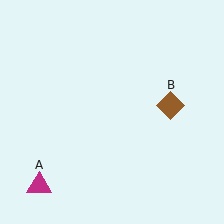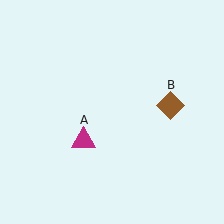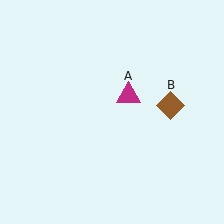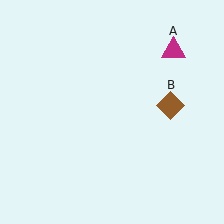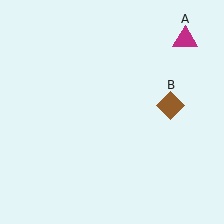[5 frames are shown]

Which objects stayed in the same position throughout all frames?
Brown diamond (object B) remained stationary.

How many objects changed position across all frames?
1 object changed position: magenta triangle (object A).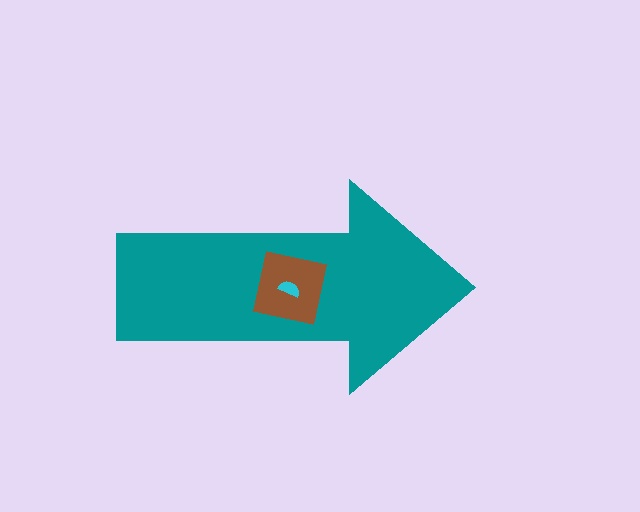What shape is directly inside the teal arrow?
The brown square.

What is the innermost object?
The cyan semicircle.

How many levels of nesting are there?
3.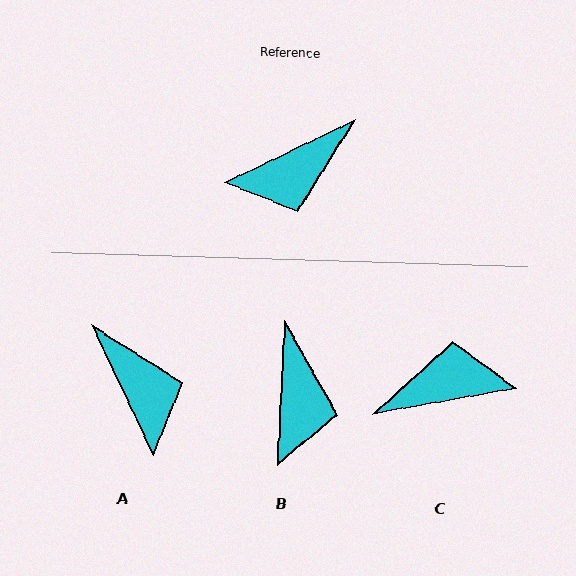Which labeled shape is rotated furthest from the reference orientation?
C, about 164 degrees away.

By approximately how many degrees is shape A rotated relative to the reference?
Approximately 90 degrees counter-clockwise.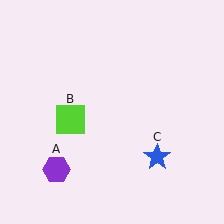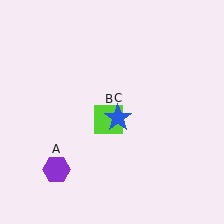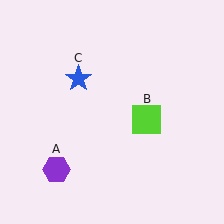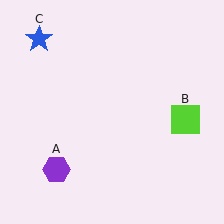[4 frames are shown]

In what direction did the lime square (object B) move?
The lime square (object B) moved right.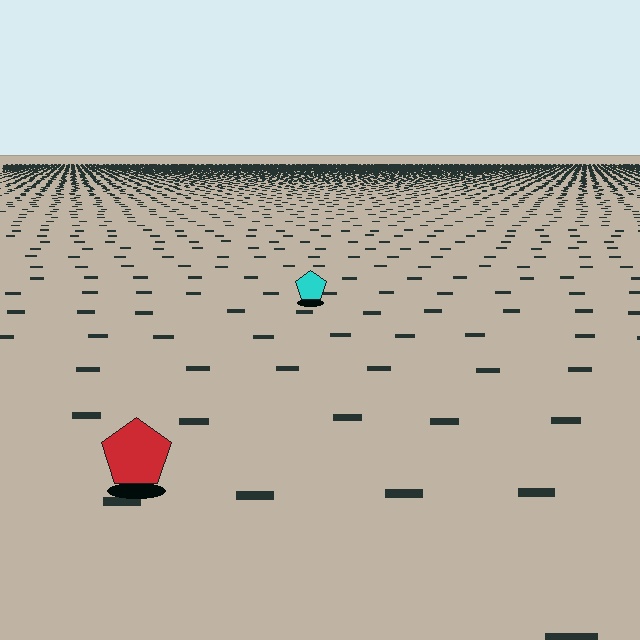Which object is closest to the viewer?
The red pentagon is closest. The texture marks near it are larger and more spread out.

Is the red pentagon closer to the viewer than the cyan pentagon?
Yes. The red pentagon is closer — you can tell from the texture gradient: the ground texture is coarser near it.